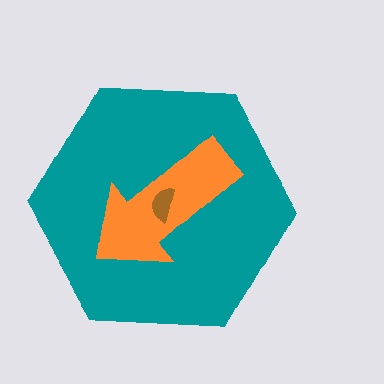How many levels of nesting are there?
3.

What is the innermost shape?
The brown semicircle.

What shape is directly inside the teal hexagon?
The orange arrow.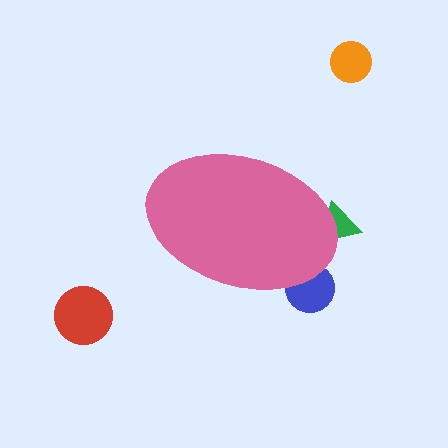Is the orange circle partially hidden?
No, the orange circle is fully visible.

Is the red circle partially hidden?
No, the red circle is fully visible.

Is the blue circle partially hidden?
Yes, the blue circle is partially hidden behind the pink ellipse.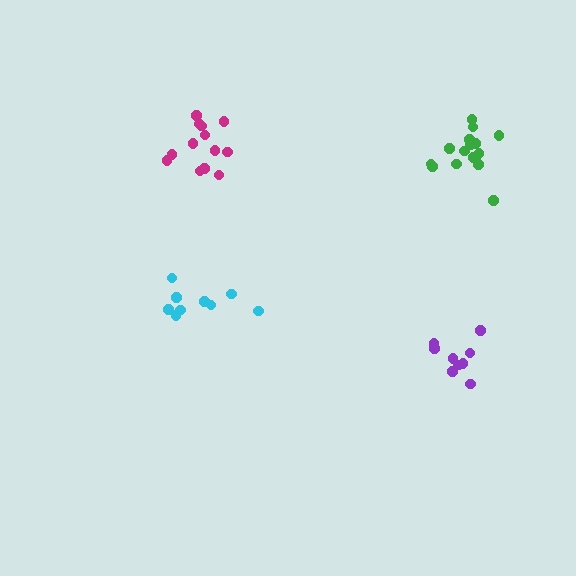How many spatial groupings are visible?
There are 4 spatial groupings.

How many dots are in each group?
Group 1: 13 dots, Group 2: 9 dots, Group 3: 15 dots, Group 4: 9 dots (46 total).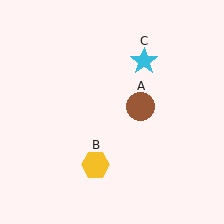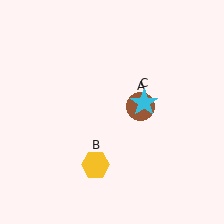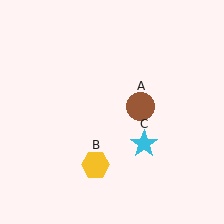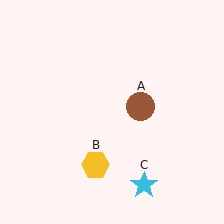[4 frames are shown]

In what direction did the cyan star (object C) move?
The cyan star (object C) moved down.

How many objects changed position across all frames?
1 object changed position: cyan star (object C).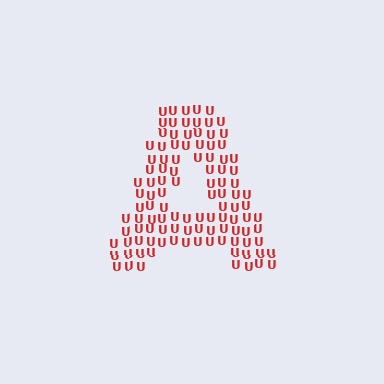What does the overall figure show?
The overall figure shows the letter A.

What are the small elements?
The small elements are letter U's.